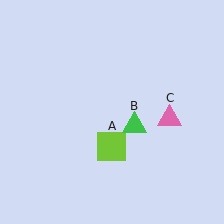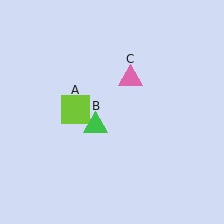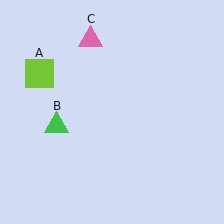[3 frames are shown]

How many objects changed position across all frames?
3 objects changed position: lime square (object A), green triangle (object B), pink triangle (object C).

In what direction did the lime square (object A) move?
The lime square (object A) moved up and to the left.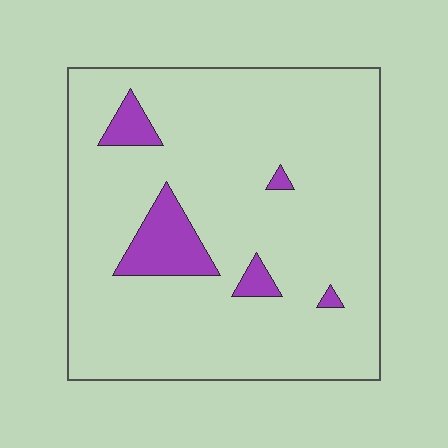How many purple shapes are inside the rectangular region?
5.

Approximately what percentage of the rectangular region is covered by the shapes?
Approximately 10%.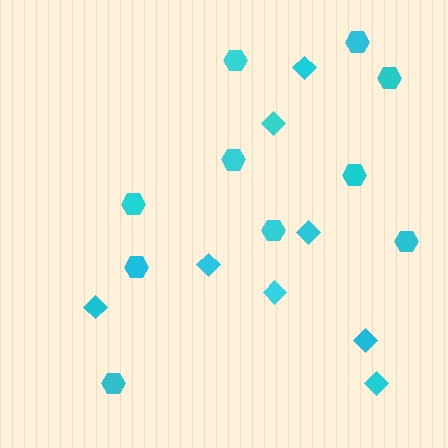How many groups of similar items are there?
There are 2 groups: one group of hexagons (10) and one group of diamonds (8).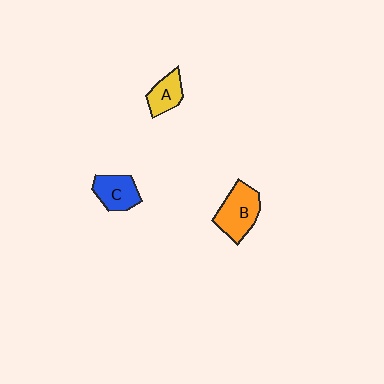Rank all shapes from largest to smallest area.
From largest to smallest: B (orange), C (blue), A (yellow).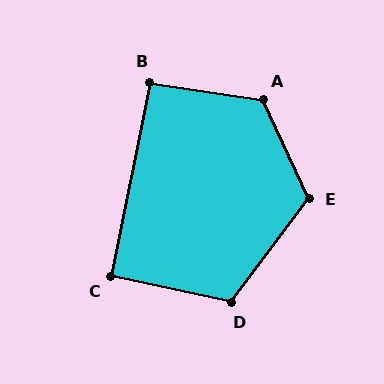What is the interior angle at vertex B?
Approximately 93 degrees (approximately right).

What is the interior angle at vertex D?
Approximately 115 degrees (obtuse).